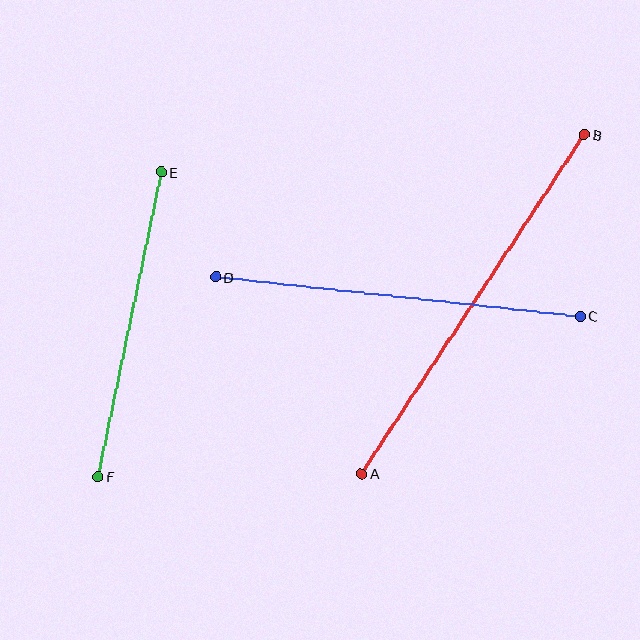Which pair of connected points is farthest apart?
Points A and B are farthest apart.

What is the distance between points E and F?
The distance is approximately 311 pixels.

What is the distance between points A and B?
The distance is approximately 406 pixels.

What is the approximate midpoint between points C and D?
The midpoint is at approximately (398, 297) pixels.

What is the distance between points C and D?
The distance is approximately 367 pixels.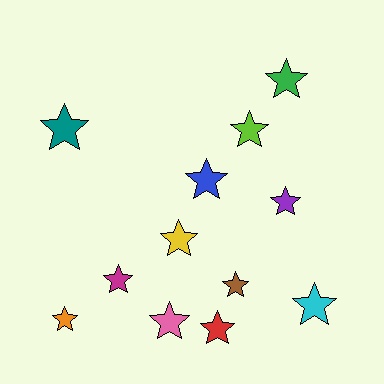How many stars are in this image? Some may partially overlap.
There are 12 stars.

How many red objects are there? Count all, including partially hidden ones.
There is 1 red object.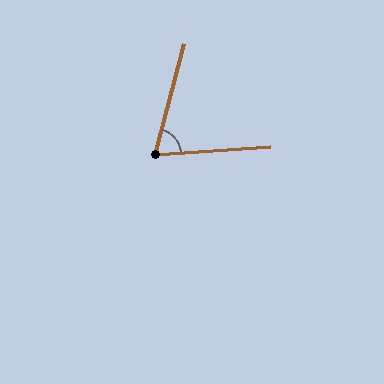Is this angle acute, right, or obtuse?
It is acute.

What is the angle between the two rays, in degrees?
Approximately 71 degrees.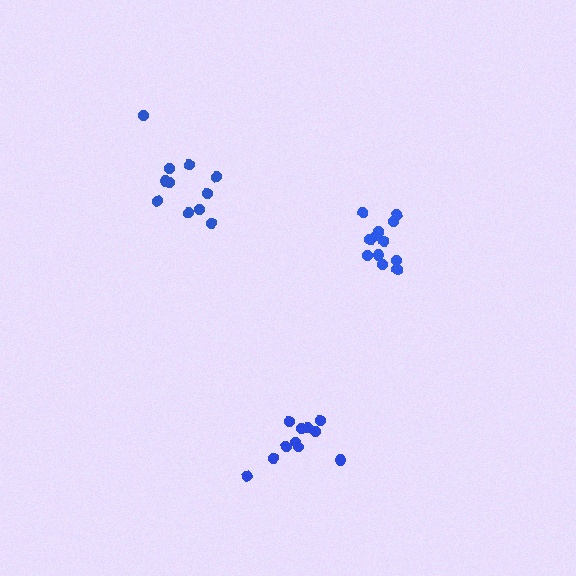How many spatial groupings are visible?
There are 3 spatial groupings.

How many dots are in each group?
Group 1: 11 dots, Group 2: 11 dots, Group 3: 14 dots (36 total).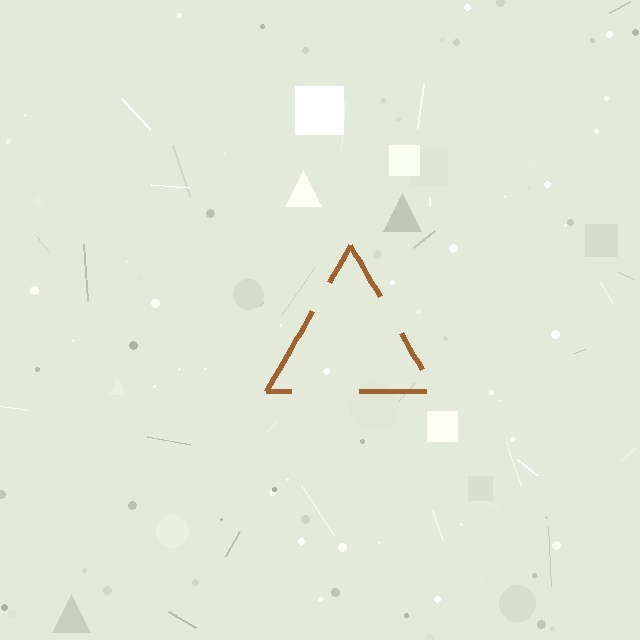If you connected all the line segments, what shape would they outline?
They would outline a triangle.